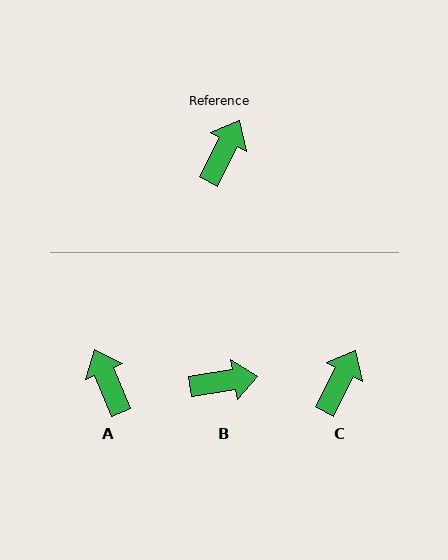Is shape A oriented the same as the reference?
No, it is off by about 50 degrees.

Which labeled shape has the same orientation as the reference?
C.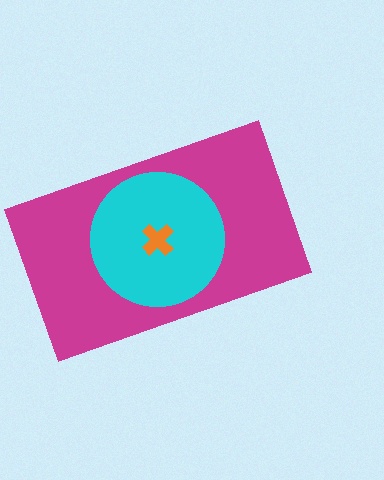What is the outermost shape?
The magenta rectangle.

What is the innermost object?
The orange cross.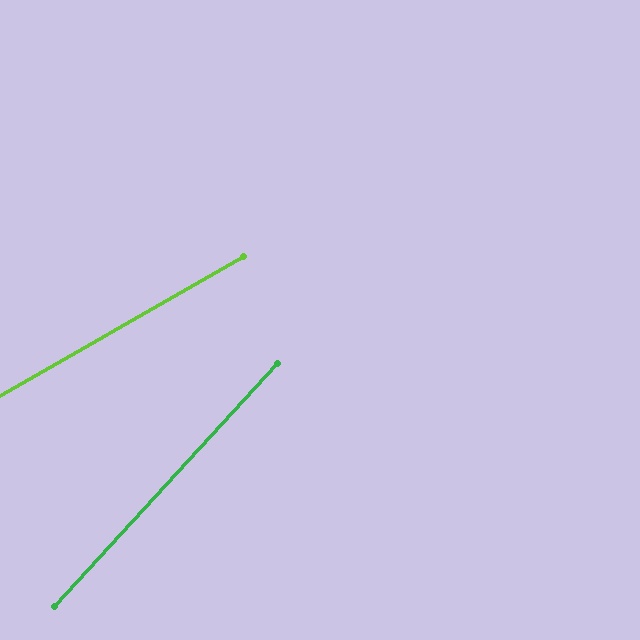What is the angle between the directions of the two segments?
Approximately 18 degrees.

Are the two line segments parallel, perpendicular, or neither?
Neither parallel nor perpendicular — they differ by about 18°.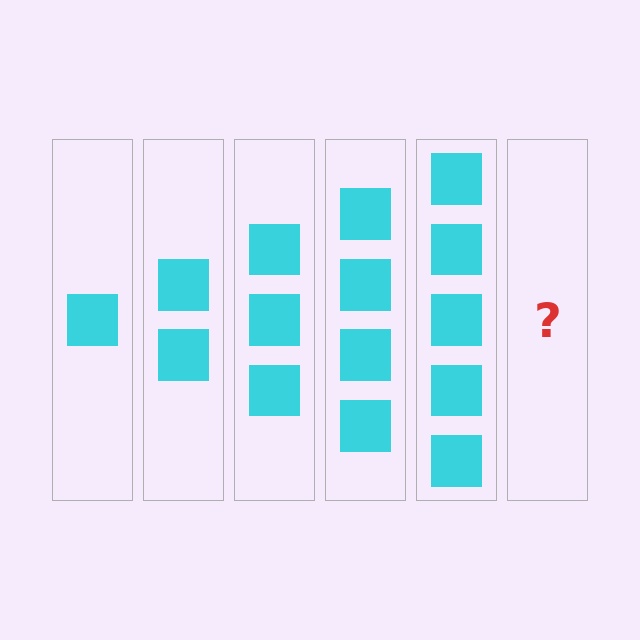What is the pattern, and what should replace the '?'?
The pattern is that each step adds one more square. The '?' should be 6 squares.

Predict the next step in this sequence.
The next step is 6 squares.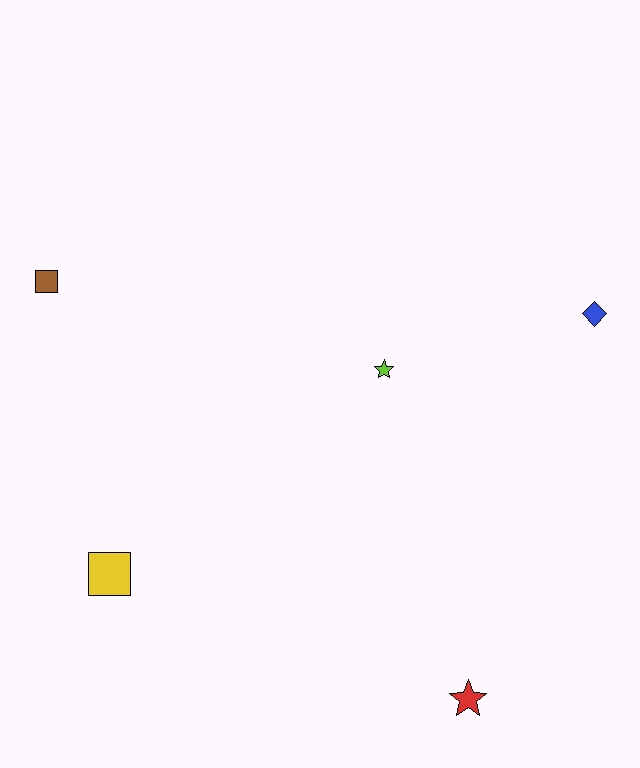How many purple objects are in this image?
There are no purple objects.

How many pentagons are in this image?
There are no pentagons.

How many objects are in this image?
There are 5 objects.